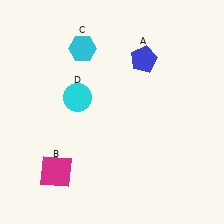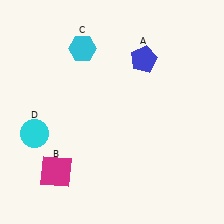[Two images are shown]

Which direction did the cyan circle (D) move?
The cyan circle (D) moved left.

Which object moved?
The cyan circle (D) moved left.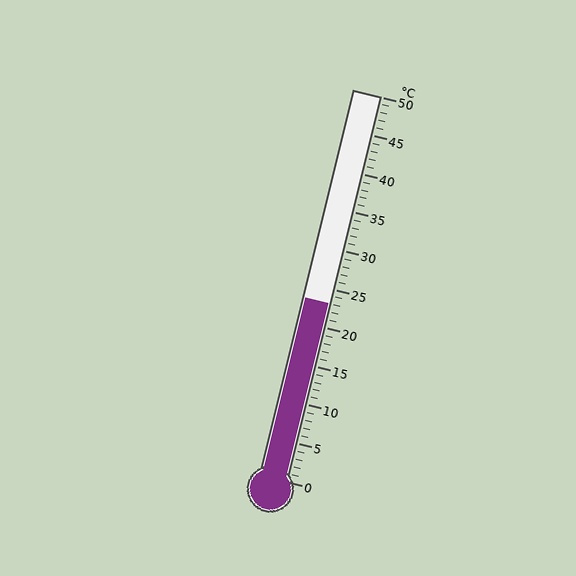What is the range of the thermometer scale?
The thermometer scale ranges from 0°C to 50°C.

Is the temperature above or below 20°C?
The temperature is above 20°C.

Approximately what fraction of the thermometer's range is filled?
The thermometer is filled to approximately 45% of its range.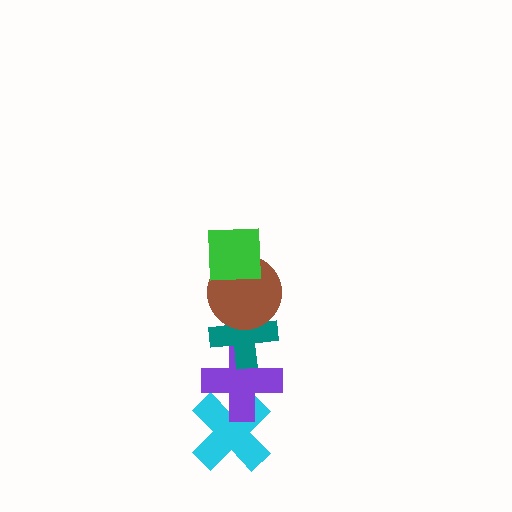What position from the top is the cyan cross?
The cyan cross is 5th from the top.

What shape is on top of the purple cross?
The teal cross is on top of the purple cross.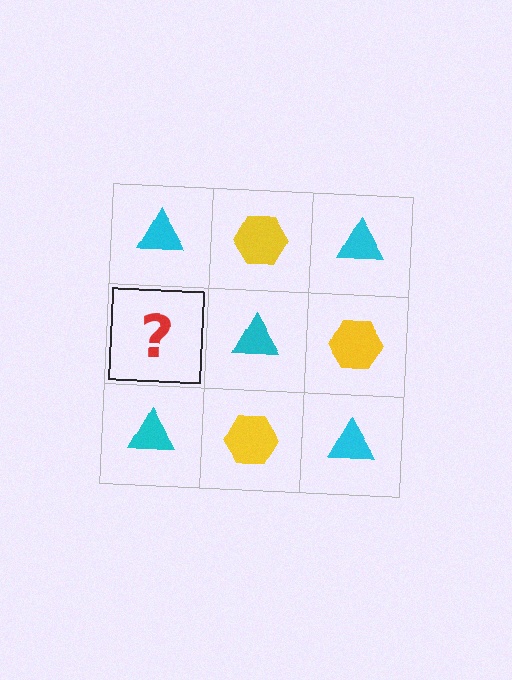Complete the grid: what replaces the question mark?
The question mark should be replaced with a yellow hexagon.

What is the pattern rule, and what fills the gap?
The rule is that it alternates cyan triangle and yellow hexagon in a checkerboard pattern. The gap should be filled with a yellow hexagon.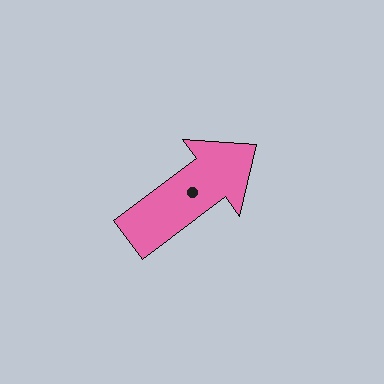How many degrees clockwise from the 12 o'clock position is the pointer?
Approximately 53 degrees.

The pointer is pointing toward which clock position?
Roughly 2 o'clock.